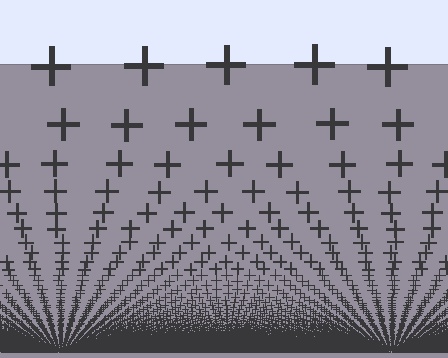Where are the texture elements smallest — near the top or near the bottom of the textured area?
Near the bottom.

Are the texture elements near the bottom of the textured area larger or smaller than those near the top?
Smaller. The gradient is inverted — elements near the bottom are smaller and denser.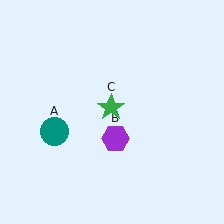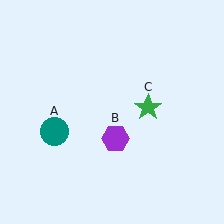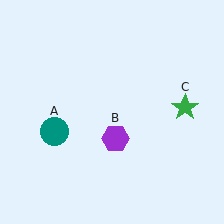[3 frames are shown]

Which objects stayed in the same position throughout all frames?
Teal circle (object A) and purple hexagon (object B) remained stationary.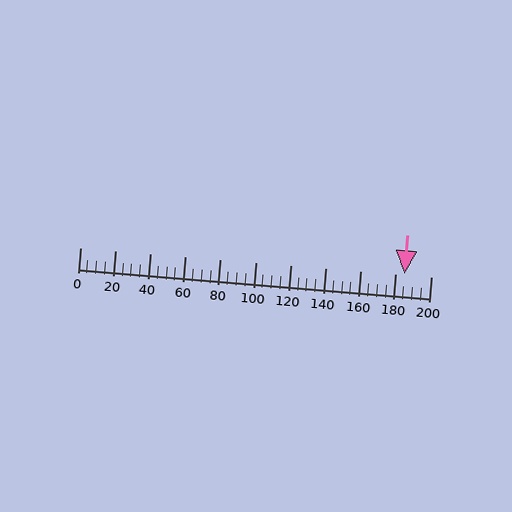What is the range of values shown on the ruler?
The ruler shows values from 0 to 200.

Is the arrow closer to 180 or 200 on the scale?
The arrow is closer to 180.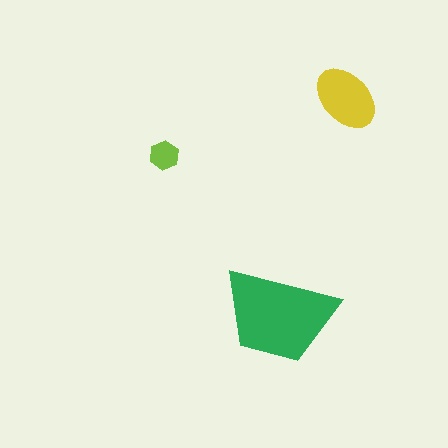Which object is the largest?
The green trapezoid.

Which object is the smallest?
The lime hexagon.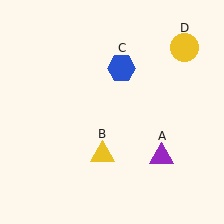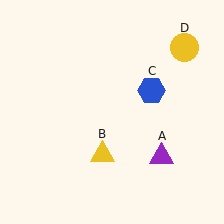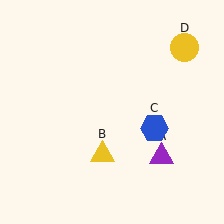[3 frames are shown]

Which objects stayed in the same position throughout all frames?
Purple triangle (object A) and yellow triangle (object B) and yellow circle (object D) remained stationary.